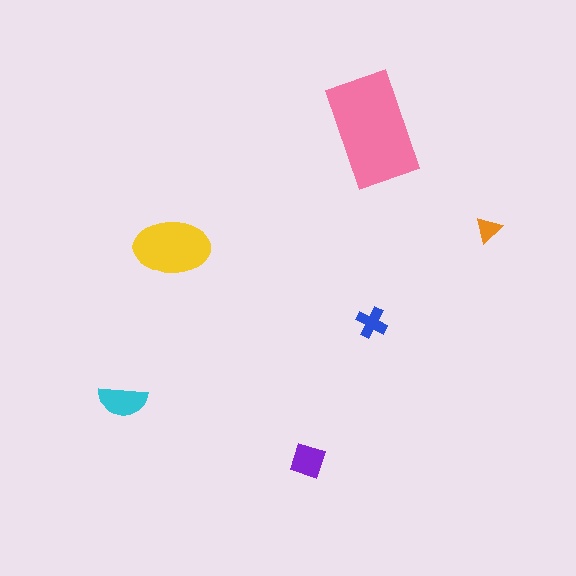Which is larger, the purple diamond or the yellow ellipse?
The yellow ellipse.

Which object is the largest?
The pink rectangle.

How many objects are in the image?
There are 6 objects in the image.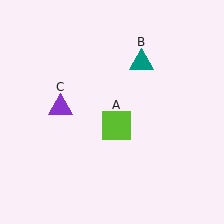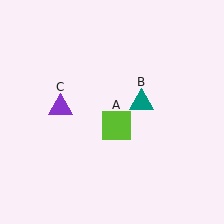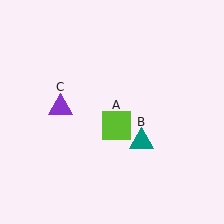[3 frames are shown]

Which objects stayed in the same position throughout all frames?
Lime square (object A) and purple triangle (object C) remained stationary.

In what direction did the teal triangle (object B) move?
The teal triangle (object B) moved down.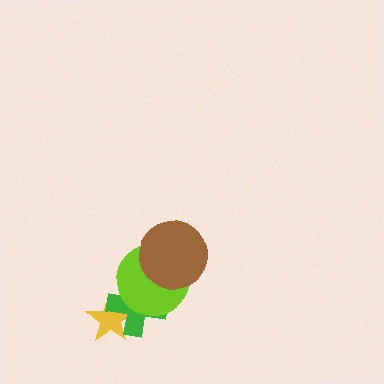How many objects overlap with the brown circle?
1 object overlaps with the brown circle.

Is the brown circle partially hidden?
No, no other shape covers it.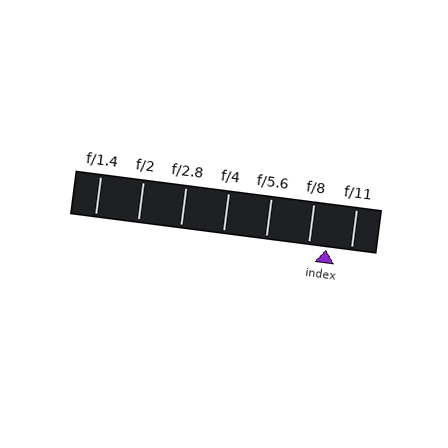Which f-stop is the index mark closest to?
The index mark is closest to f/8.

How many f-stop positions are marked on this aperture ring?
There are 7 f-stop positions marked.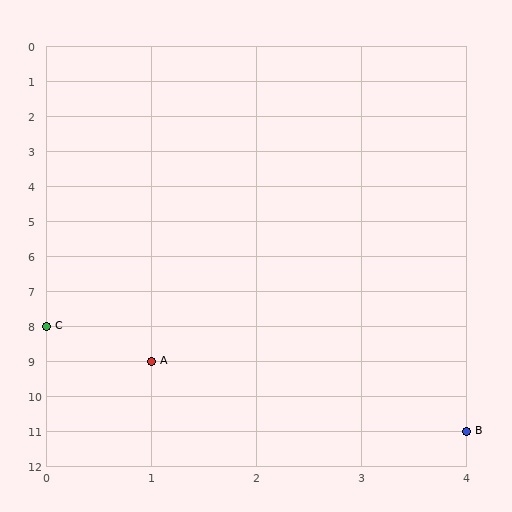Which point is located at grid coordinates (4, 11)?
Point B is at (4, 11).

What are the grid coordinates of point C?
Point C is at grid coordinates (0, 8).